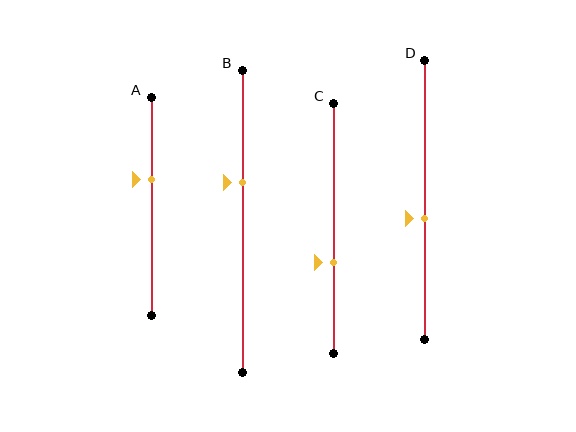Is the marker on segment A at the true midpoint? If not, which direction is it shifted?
No, the marker on segment A is shifted upward by about 12% of the segment length.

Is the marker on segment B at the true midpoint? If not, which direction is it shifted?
No, the marker on segment B is shifted upward by about 13% of the segment length.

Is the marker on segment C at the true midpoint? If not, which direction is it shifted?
No, the marker on segment C is shifted downward by about 14% of the segment length.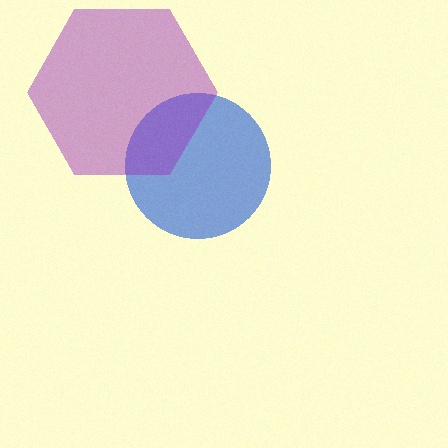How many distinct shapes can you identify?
There are 2 distinct shapes: a blue circle, a purple hexagon.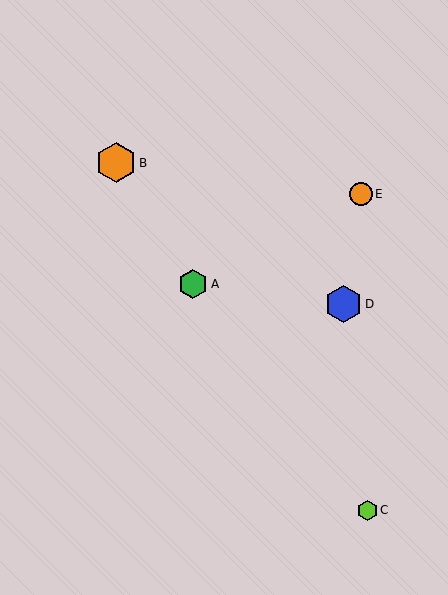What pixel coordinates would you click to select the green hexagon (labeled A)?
Click at (193, 284) to select the green hexagon A.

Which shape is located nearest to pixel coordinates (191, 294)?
The green hexagon (labeled A) at (193, 284) is nearest to that location.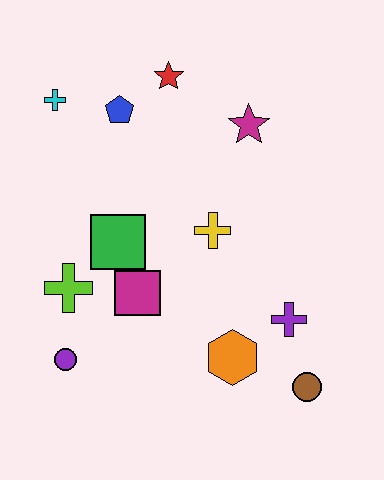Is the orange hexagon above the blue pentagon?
No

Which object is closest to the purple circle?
The lime cross is closest to the purple circle.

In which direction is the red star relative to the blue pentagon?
The red star is to the right of the blue pentagon.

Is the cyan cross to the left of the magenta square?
Yes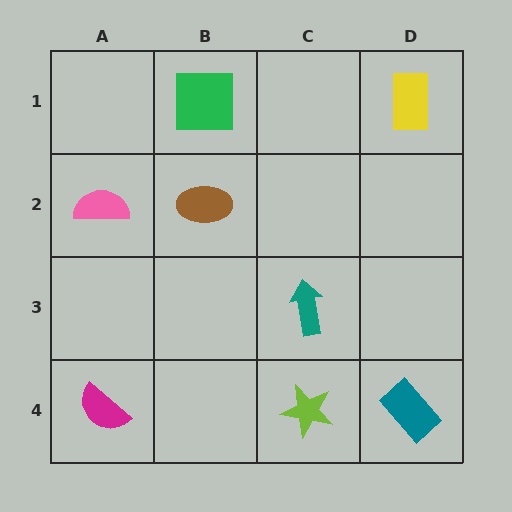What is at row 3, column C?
A teal arrow.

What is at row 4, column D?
A teal rectangle.